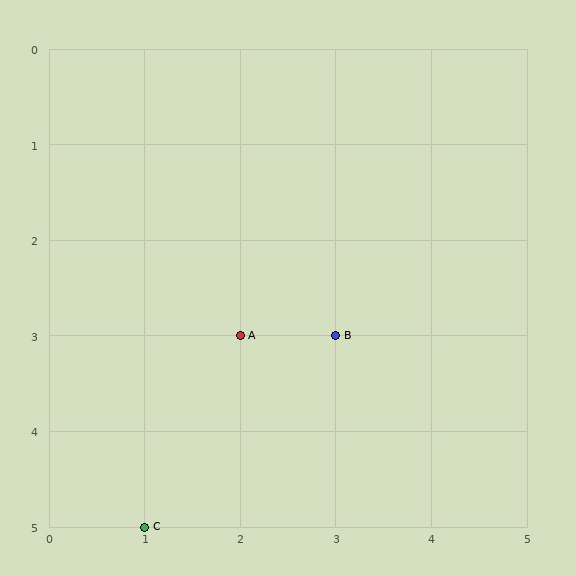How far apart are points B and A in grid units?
Points B and A are 1 column apart.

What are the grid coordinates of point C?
Point C is at grid coordinates (1, 5).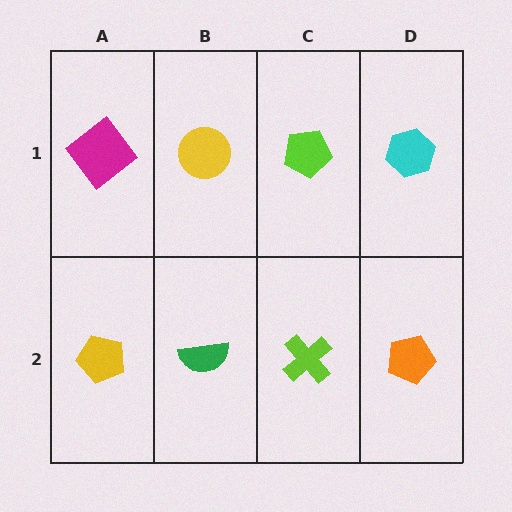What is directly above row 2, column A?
A magenta diamond.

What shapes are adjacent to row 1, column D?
An orange pentagon (row 2, column D), a lime pentagon (row 1, column C).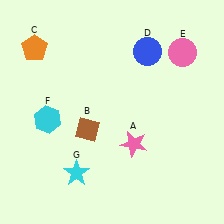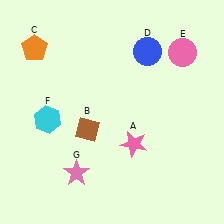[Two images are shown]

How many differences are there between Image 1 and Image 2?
There is 1 difference between the two images.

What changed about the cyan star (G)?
In Image 1, G is cyan. In Image 2, it changed to pink.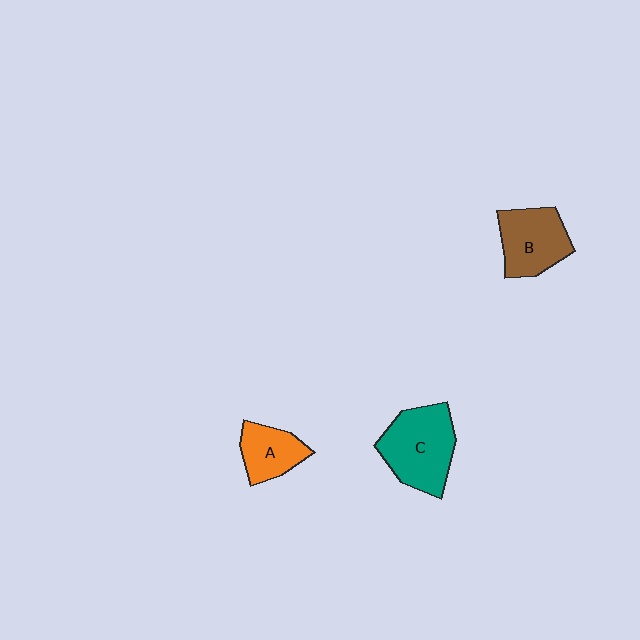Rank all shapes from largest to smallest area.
From largest to smallest: C (teal), B (brown), A (orange).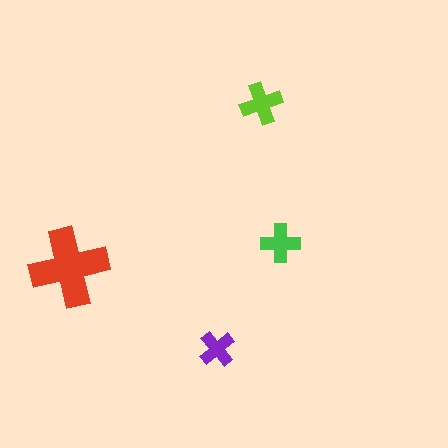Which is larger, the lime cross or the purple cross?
The lime one.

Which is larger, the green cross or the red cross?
The red one.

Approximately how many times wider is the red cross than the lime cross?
About 2 times wider.